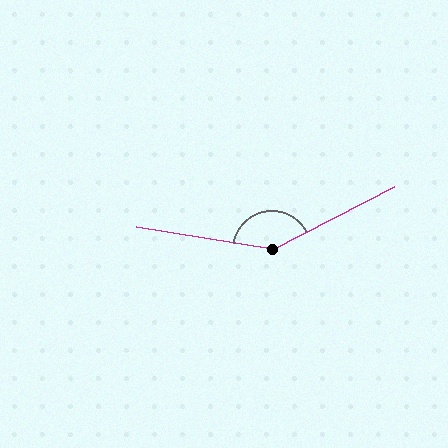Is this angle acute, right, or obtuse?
It is obtuse.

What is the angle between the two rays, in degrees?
Approximately 143 degrees.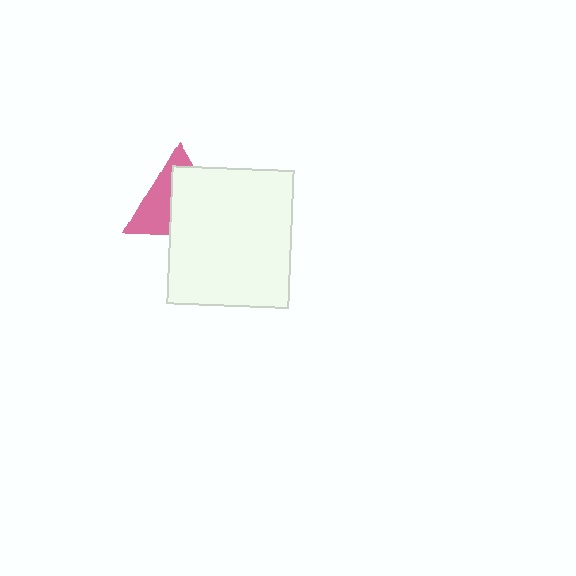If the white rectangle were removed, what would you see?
You would see the complete pink triangle.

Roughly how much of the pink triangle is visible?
A small part of it is visible (roughly 44%).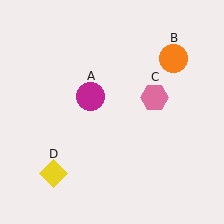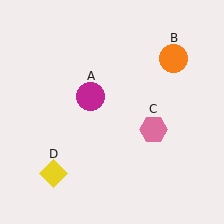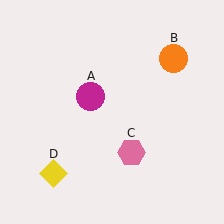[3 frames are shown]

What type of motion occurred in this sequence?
The pink hexagon (object C) rotated clockwise around the center of the scene.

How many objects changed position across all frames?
1 object changed position: pink hexagon (object C).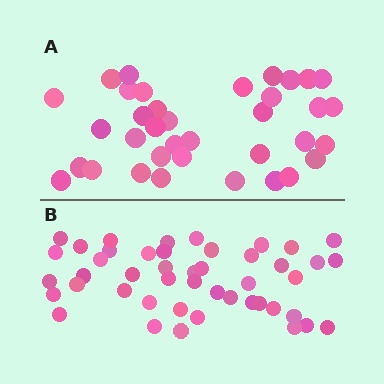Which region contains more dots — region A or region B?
Region B (the bottom region) has more dots.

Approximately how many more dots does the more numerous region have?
Region B has roughly 10 or so more dots than region A.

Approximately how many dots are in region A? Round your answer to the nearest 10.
About 40 dots. (The exact count is 36, which rounds to 40.)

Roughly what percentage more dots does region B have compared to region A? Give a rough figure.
About 30% more.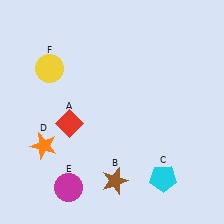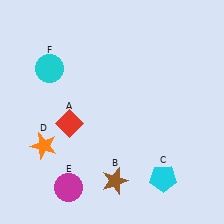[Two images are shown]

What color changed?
The circle (F) changed from yellow in Image 1 to cyan in Image 2.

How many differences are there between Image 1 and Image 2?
There is 1 difference between the two images.